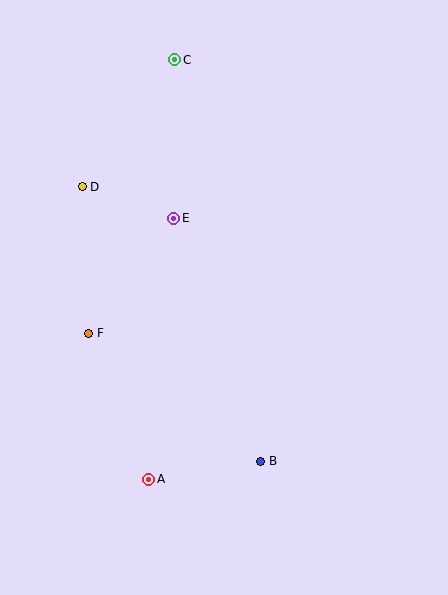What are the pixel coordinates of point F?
Point F is at (89, 333).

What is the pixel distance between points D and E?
The distance between D and E is 97 pixels.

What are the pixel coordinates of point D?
Point D is at (82, 187).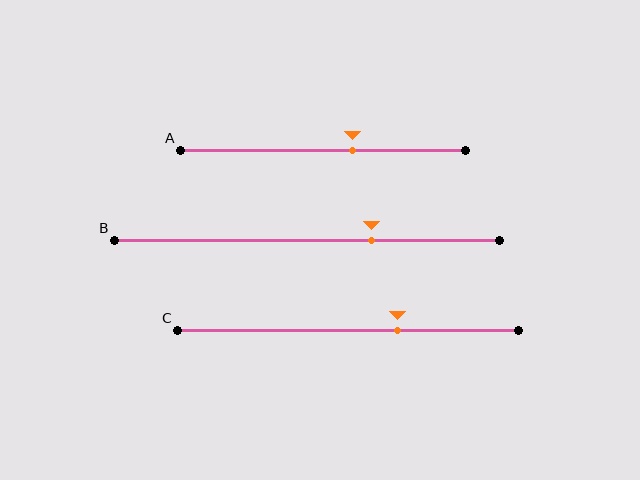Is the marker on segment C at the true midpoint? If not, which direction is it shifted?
No, the marker on segment C is shifted to the right by about 14% of the segment length.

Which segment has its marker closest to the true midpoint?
Segment A has its marker closest to the true midpoint.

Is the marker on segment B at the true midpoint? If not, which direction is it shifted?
No, the marker on segment B is shifted to the right by about 17% of the segment length.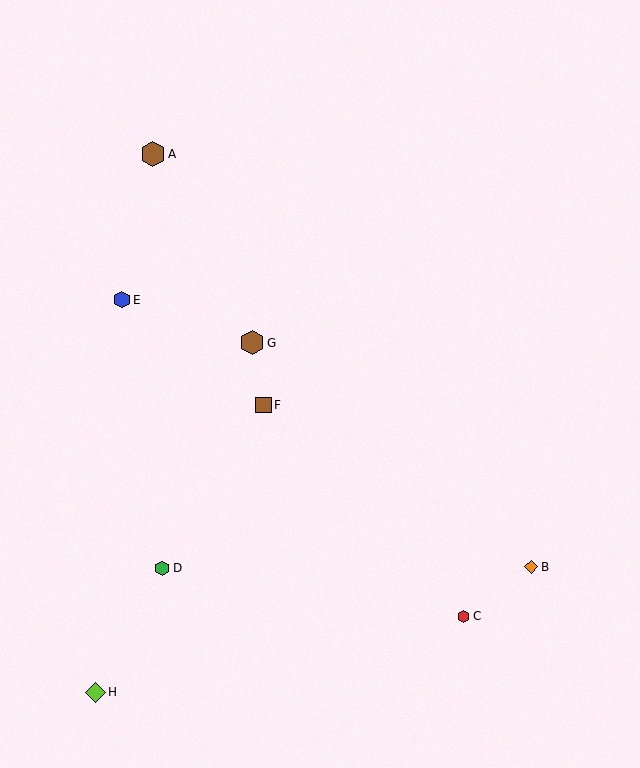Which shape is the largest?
The brown hexagon (labeled A) is the largest.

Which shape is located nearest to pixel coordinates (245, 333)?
The brown hexagon (labeled G) at (252, 343) is nearest to that location.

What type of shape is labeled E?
Shape E is a blue hexagon.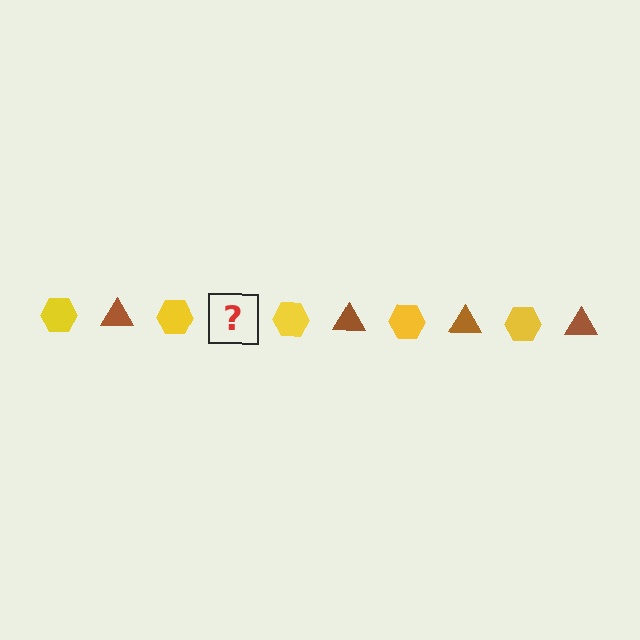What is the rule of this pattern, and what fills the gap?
The rule is that the pattern alternates between yellow hexagon and brown triangle. The gap should be filled with a brown triangle.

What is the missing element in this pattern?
The missing element is a brown triangle.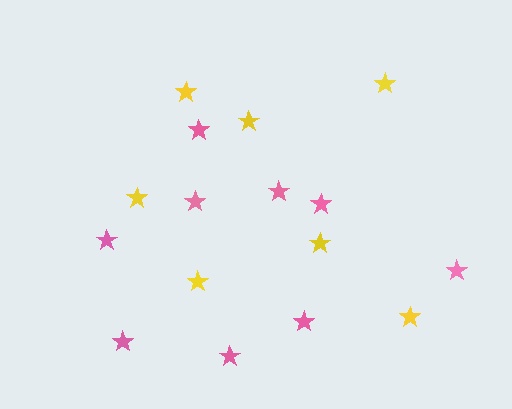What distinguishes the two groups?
There are 2 groups: one group of yellow stars (7) and one group of pink stars (9).